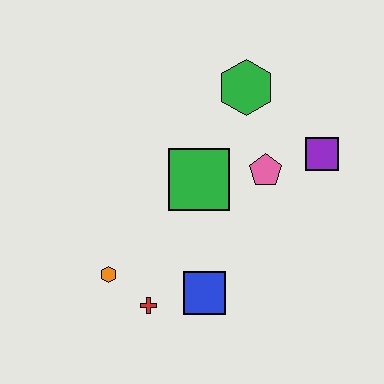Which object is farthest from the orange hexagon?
The purple square is farthest from the orange hexagon.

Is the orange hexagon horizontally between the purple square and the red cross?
No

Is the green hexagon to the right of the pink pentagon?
No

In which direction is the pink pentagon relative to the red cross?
The pink pentagon is above the red cross.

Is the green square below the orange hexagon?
No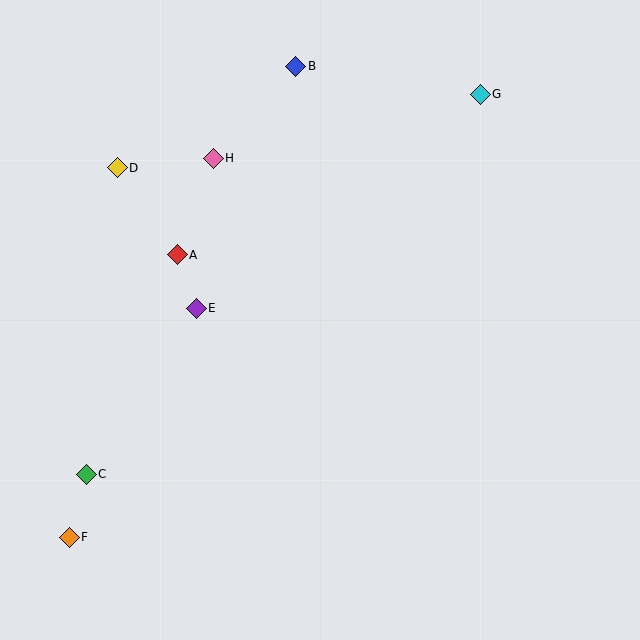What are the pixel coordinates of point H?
Point H is at (213, 158).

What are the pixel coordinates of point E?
Point E is at (196, 308).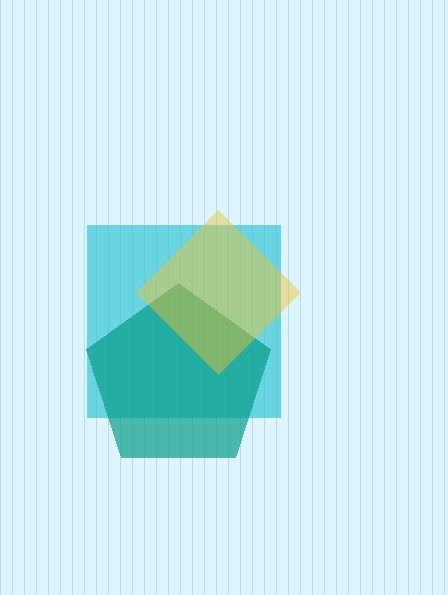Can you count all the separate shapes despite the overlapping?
Yes, there are 3 separate shapes.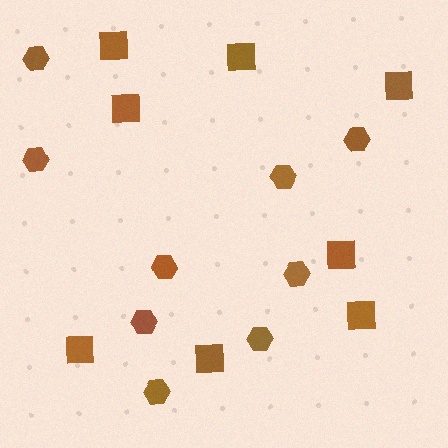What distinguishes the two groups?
There are 2 groups: one group of squares (8) and one group of hexagons (9).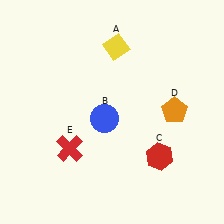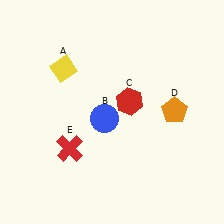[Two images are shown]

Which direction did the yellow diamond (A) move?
The yellow diamond (A) moved left.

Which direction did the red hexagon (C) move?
The red hexagon (C) moved up.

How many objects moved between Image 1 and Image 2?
2 objects moved between the two images.